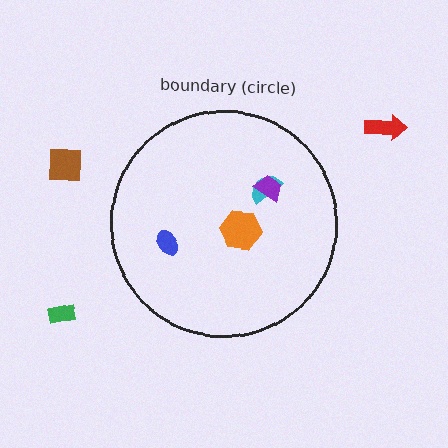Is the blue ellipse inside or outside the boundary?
Inside.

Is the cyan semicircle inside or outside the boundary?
Inside.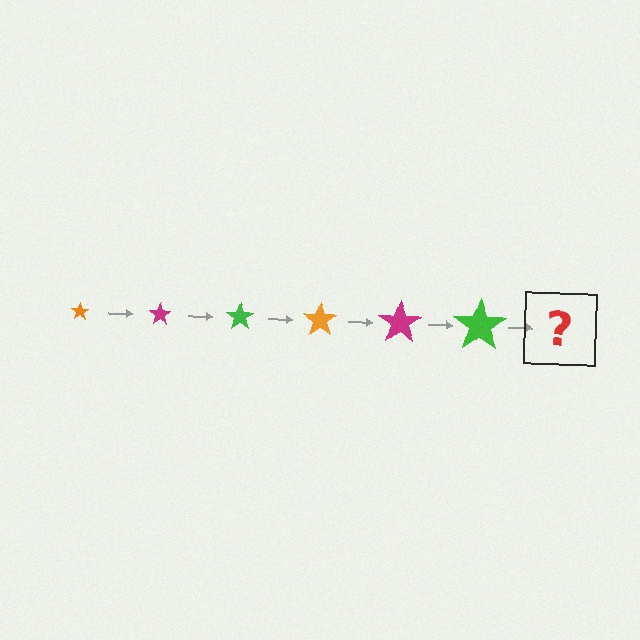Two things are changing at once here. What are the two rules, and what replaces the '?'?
The two rules are that the star grows larger each step and the color cycles through orange, magenta, and green. The '?' should be an orange star, larger than the previous one.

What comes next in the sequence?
The next element should be an orange star, larger than the previous one.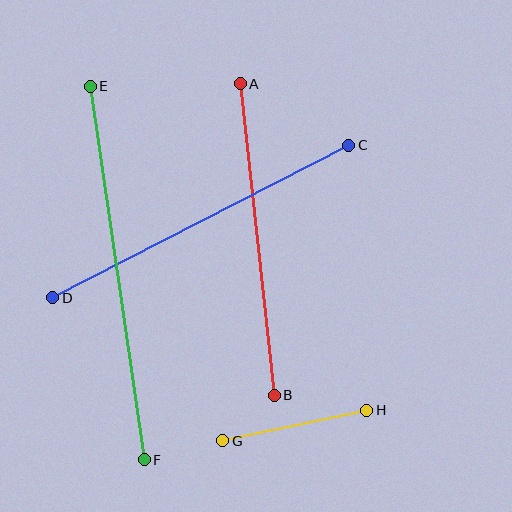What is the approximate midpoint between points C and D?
The midpoint is at approximately (201, 221) pixels.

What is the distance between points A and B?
The distance is approximately 313 pixels.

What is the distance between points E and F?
The distance is approximately 377 pixels.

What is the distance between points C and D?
The distance is approximately 333 pixels.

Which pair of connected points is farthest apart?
Points E and F are farthest apart.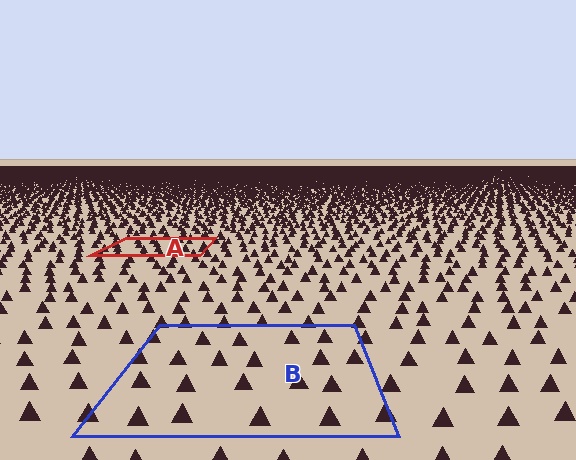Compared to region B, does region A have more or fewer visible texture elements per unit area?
Region A has more texture elements per unit area — they are packed more densely because it is farther away.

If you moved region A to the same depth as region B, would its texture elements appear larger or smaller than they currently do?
They would appear larger. At a closer depth, the same texture elements are projected at a bigger on-screen size.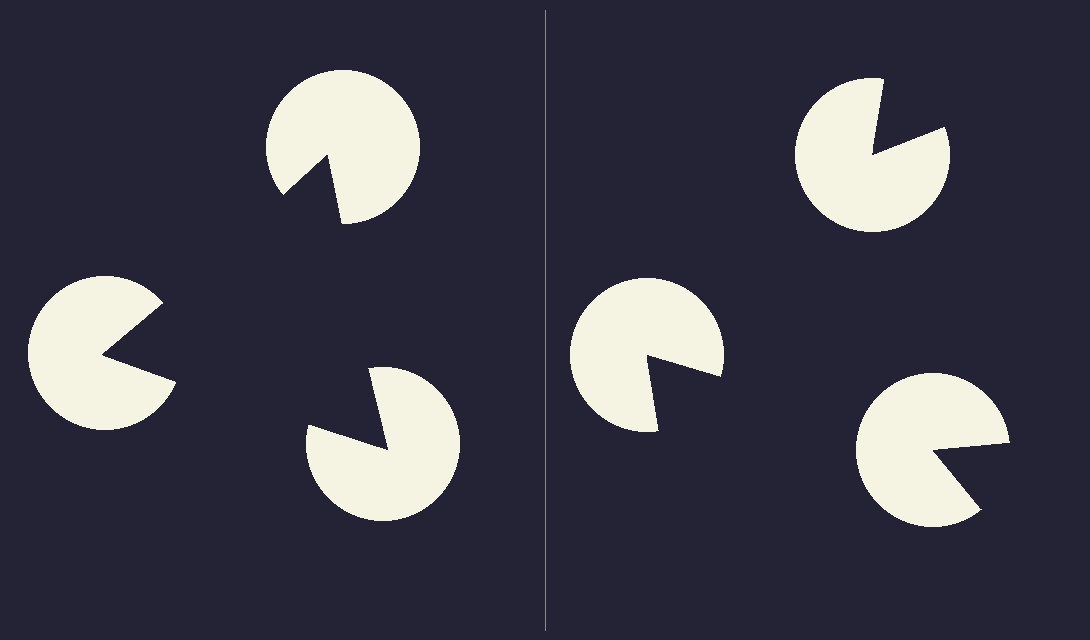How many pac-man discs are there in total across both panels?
6 — 3 on each side.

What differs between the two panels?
The pac-man discs are positioned identically on both sides; only the wedge orientations differ. On the left they align to a triangle; on the right they are misaligned.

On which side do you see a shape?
An illusory triangle appears on the left side. On the right side the wedge cuts are rotated, so no coherent shape forms.